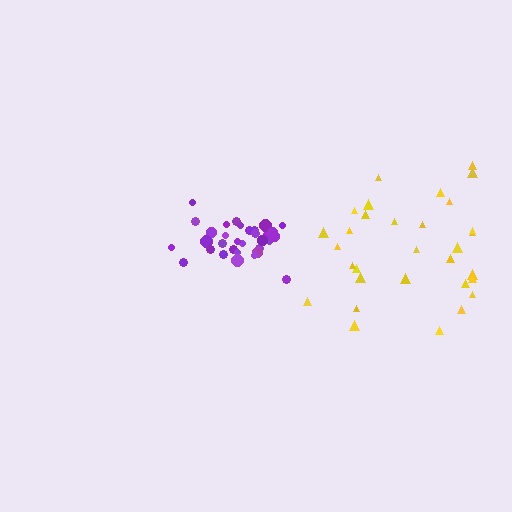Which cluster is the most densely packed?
Purple.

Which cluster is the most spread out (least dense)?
Yellow.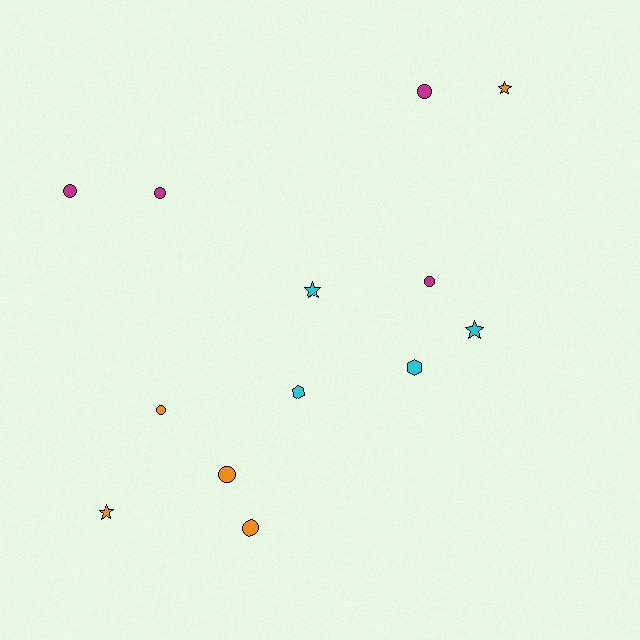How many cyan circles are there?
There are no cyan circles.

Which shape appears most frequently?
Circle, with 7 objects.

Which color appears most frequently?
Orange, with 5 objects.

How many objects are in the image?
There are 13 objects.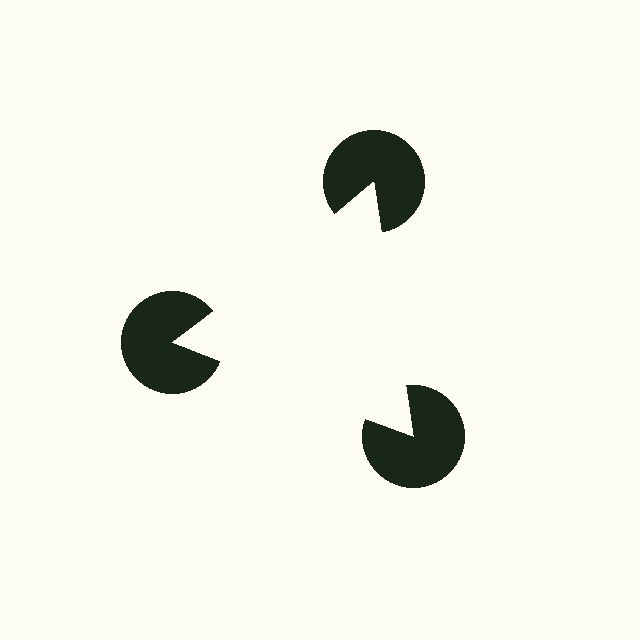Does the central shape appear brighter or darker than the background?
It typically appears slightly brighter than the background, even though no actual brightness change is drawn.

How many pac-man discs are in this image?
There are 3 — one at each vertex of the illusory triangle.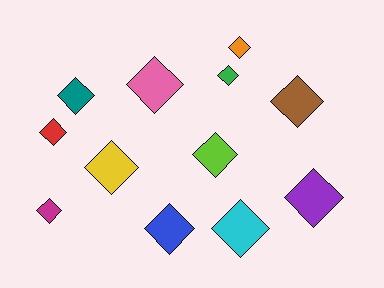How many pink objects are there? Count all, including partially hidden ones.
There is 1 pink object.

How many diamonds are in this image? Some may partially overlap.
There are 12 diamonds.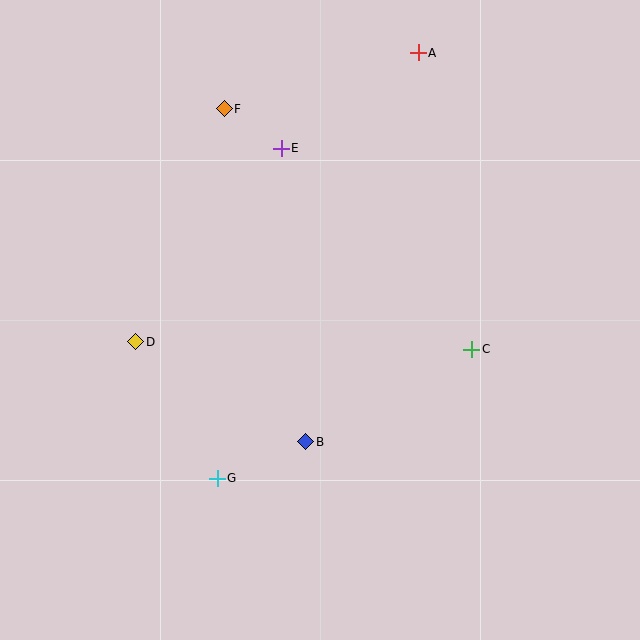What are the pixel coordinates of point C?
Point C is at (472, 349).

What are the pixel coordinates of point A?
Point A is at (418, 53).